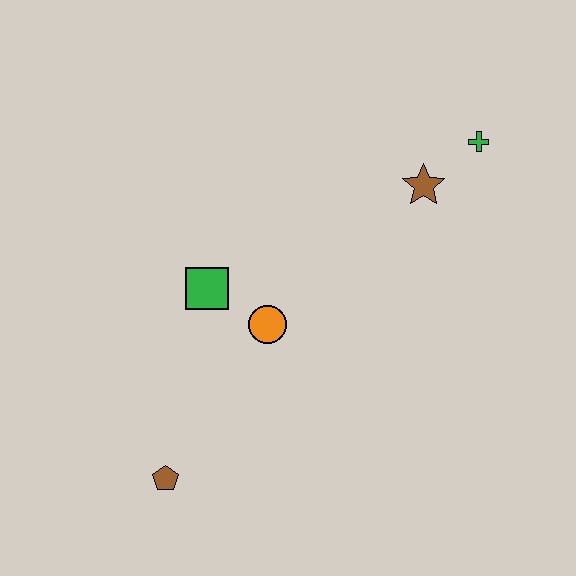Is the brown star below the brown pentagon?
No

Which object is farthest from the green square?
The green cross is farthest from the green square.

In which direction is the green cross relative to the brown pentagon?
The green cross is above the brown pentagon.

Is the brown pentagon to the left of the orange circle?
Yes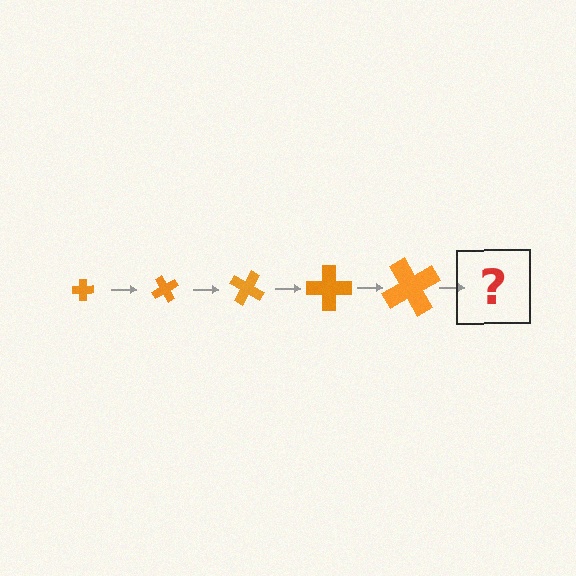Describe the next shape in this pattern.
It should be a cross, larger than the previous one and rotated 300 degrees from the start.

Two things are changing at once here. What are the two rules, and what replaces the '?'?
The two rules are that the cross grows larger each step and it rotates 60 degrees each step. The '?' should be a cross, larger than the previous one and rotated 300 degrees from the start.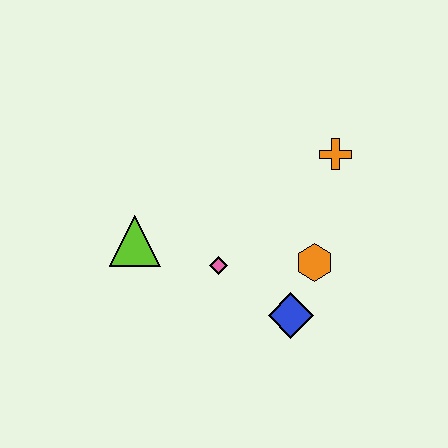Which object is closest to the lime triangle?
The pink diamond is closest to the lime triangle.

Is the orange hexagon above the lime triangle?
No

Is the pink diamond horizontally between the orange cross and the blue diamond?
No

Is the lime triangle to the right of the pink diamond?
No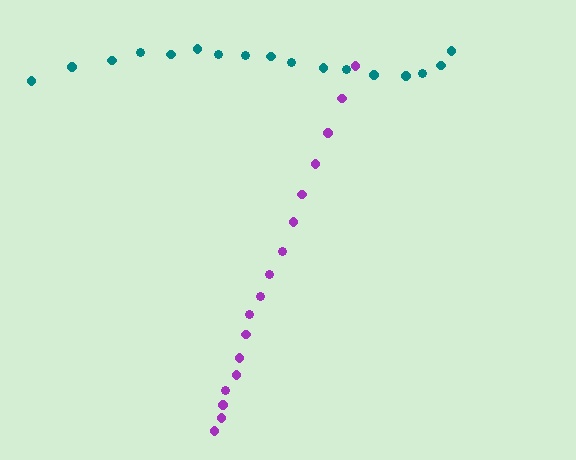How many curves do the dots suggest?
There are 2 distinct paths.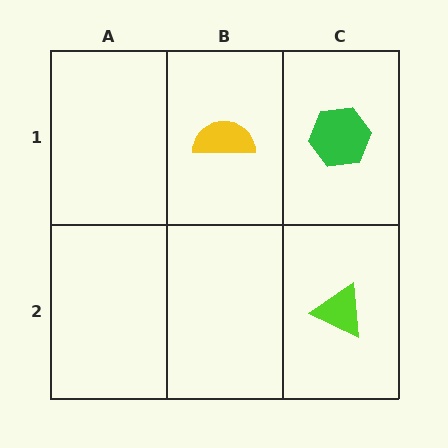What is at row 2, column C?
A lime triangle.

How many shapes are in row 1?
2 shapes.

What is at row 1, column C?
A green hexagon.